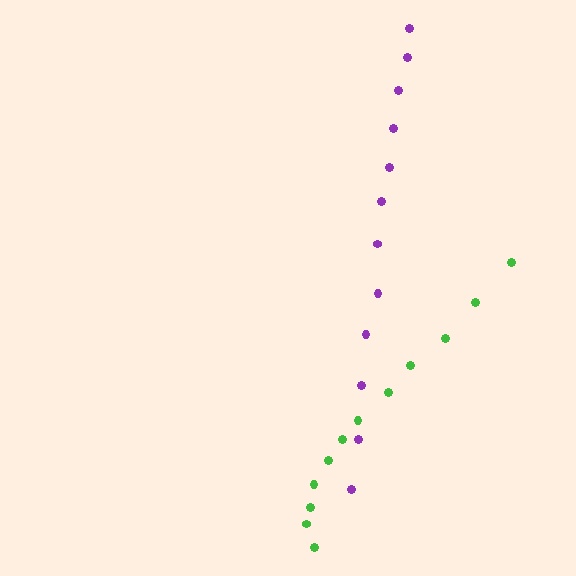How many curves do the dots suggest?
There are 2 distinct paths.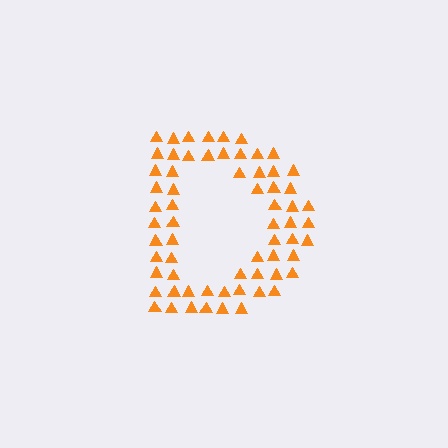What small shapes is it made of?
It is made of small triangles.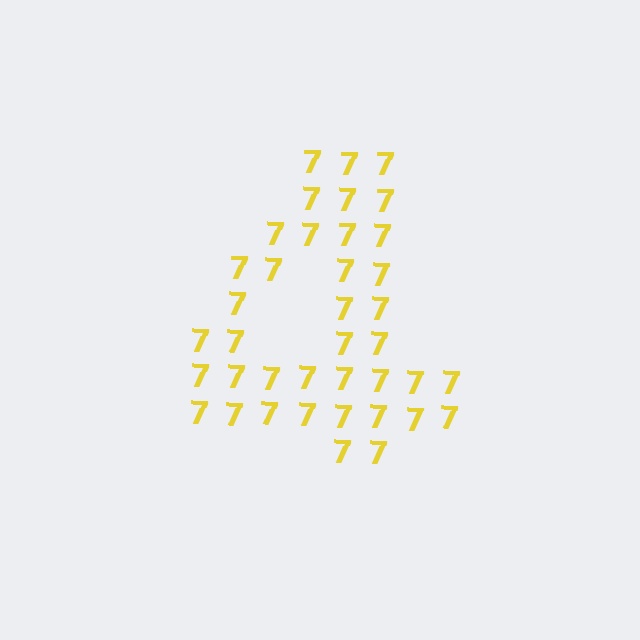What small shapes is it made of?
It is made of small digit 7's.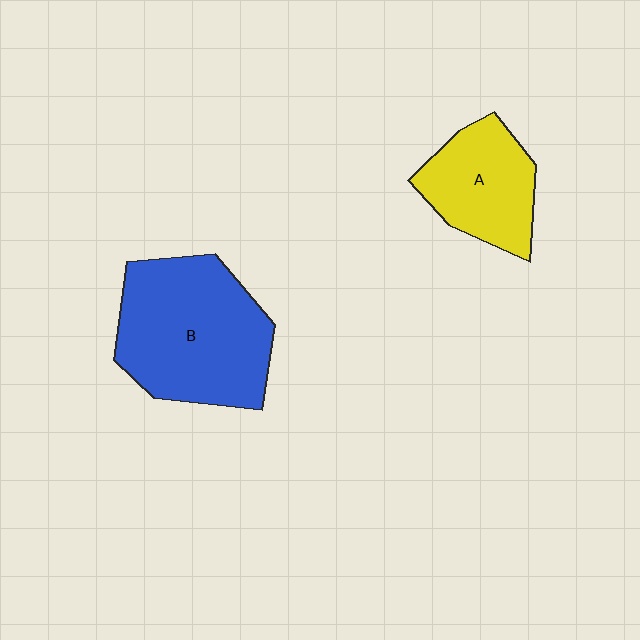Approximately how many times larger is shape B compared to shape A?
Approximately 1.7 times.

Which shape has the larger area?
Shape B (blue).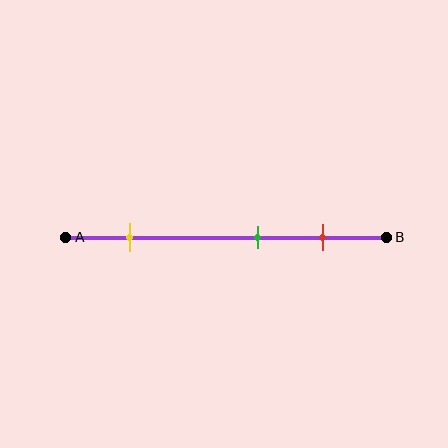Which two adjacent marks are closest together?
The green and red marks are the closest adjacent pair.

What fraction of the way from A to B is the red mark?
The red mark is approximately 80% (0.8) of the way from A to B.